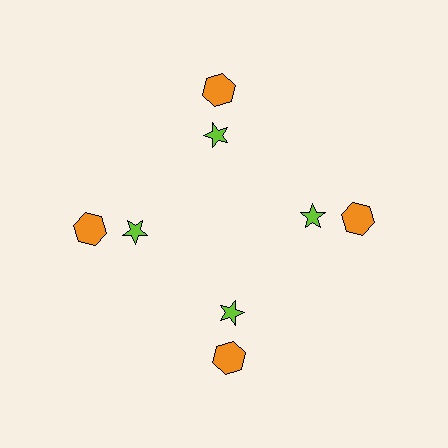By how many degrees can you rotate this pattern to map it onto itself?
The pattern maps onto itself every 90 degrees of rotation.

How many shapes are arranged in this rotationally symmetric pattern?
There are 8 shapes, arranged in 4 groups of 2.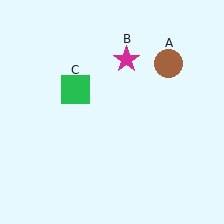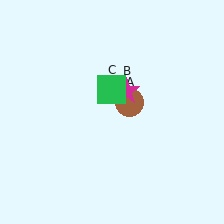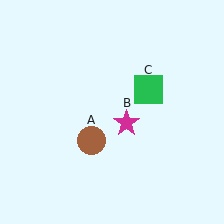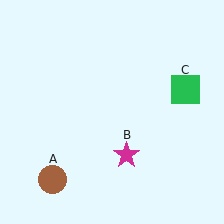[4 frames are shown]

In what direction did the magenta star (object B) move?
The magenta star (object B) moved down.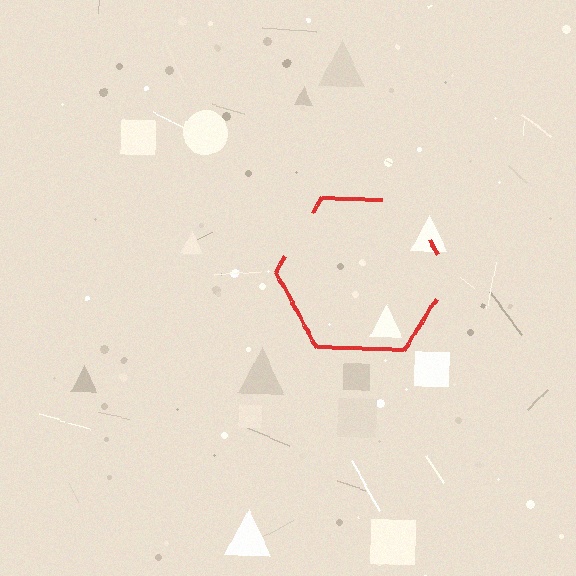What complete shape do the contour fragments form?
The contour fragments form a hexagon.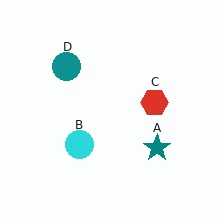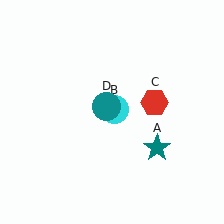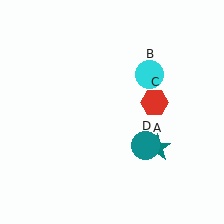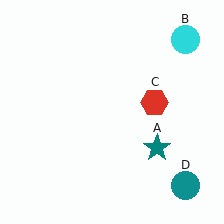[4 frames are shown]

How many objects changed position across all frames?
2 objects changed position: cyan circle (object B), teal circle (object D).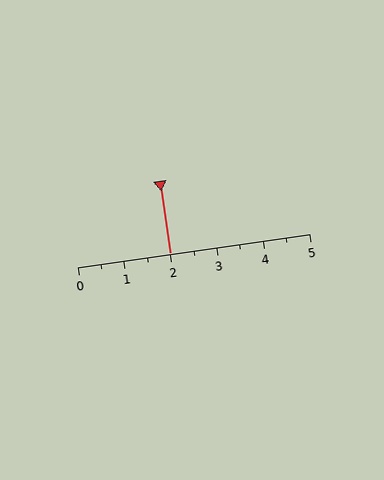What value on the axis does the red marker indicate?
The marker indicates approximately 2.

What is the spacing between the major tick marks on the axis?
The major ticks are spaced 1 apart.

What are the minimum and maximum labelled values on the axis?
The axis runs from 0 to 5.